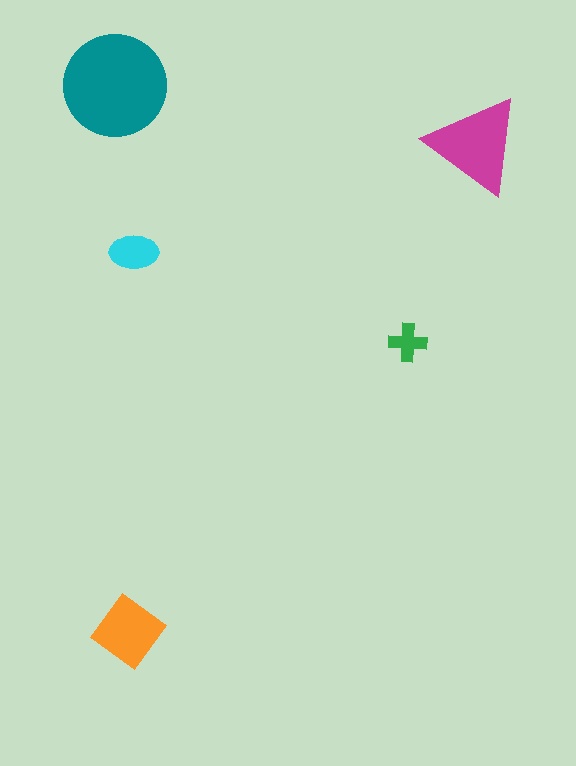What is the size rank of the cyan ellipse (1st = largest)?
4th.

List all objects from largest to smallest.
The teal circle, the magenta triangle, the orange diamond, the cyan ellipse, the green cross.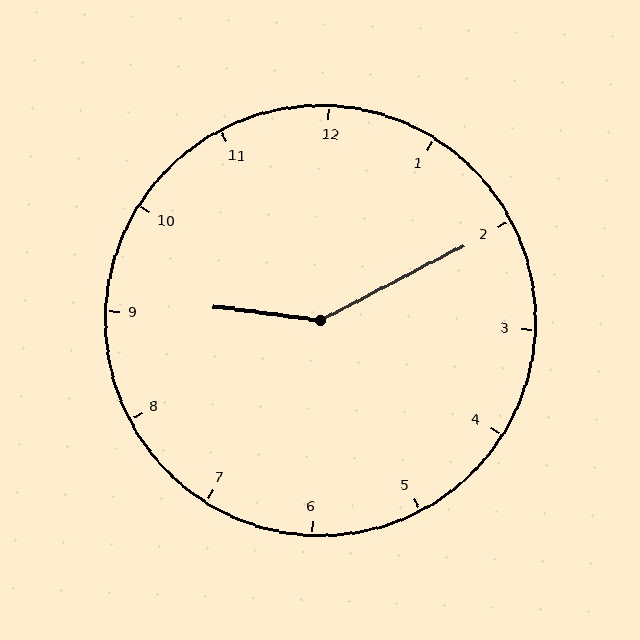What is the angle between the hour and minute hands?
Approximately 145 degrees.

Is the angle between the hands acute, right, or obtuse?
It is obtuse.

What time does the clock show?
9:10.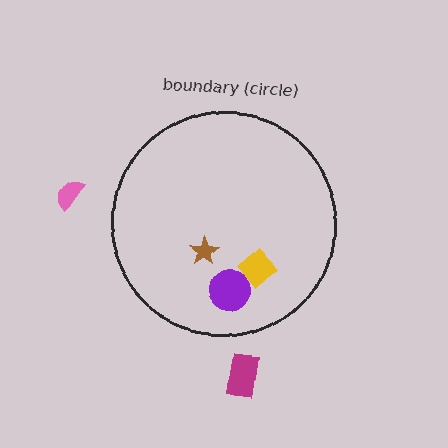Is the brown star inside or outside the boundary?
Inside.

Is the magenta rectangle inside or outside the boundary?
Outside.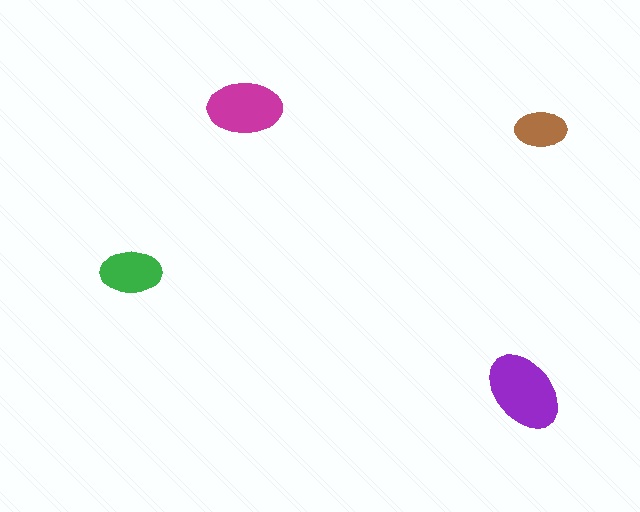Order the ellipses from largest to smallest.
the purple one, the magenta one, the green one, the brown one.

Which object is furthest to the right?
The brown ellipse is rightmost.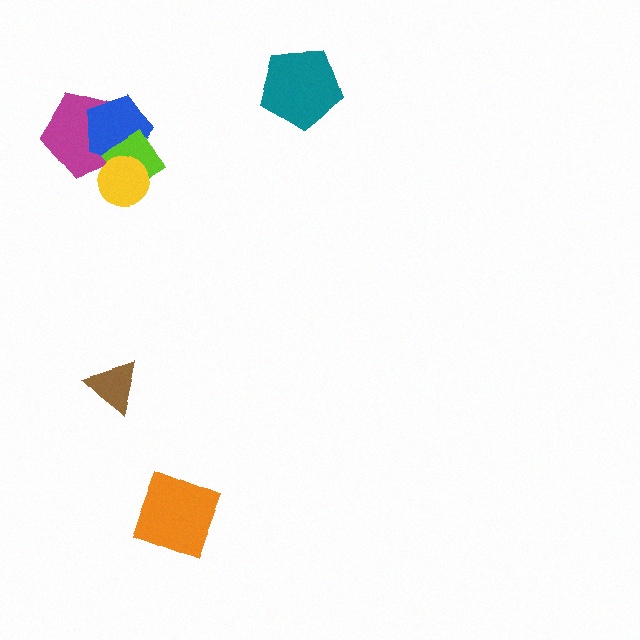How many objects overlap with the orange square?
0 objects overlap with the orange square.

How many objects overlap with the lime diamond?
3 objects overlap with the lime diamond.